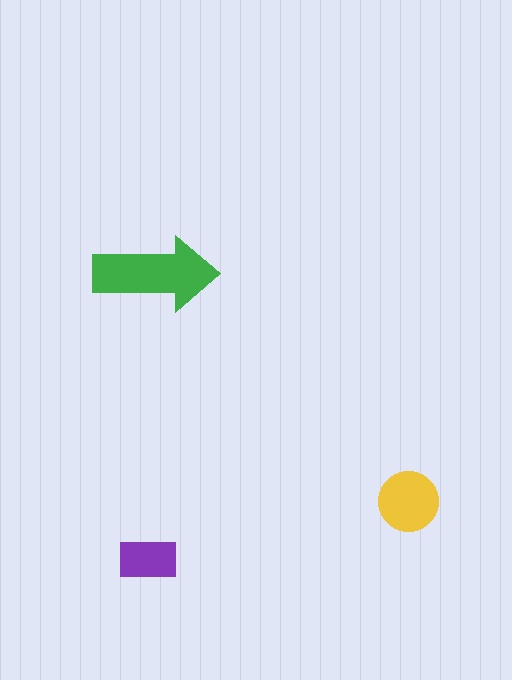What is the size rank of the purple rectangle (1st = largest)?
3rd.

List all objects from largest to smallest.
The green arrow, the yellow circle, the purple rectangle.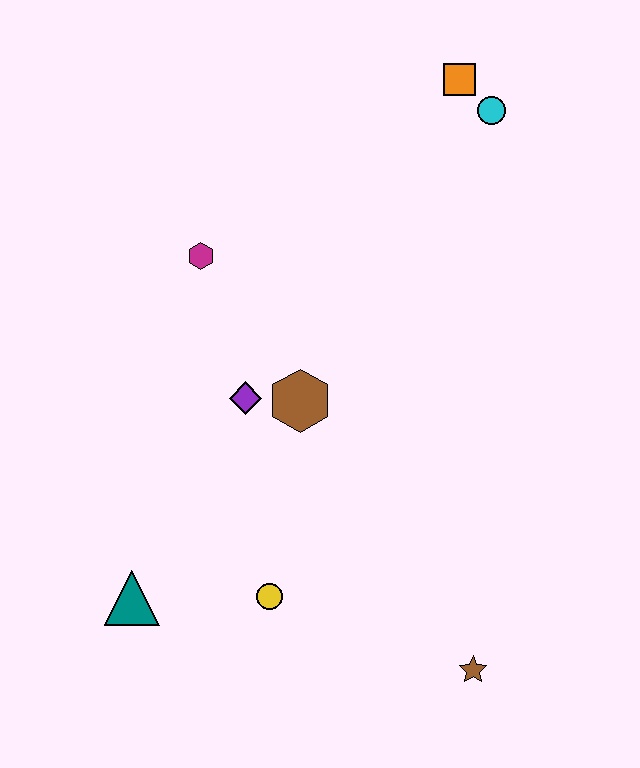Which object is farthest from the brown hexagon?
The orange square is farthest from the brown hexagon.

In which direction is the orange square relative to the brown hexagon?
The orange square is above the brown hexagon.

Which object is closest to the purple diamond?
The brown hexagon is closest to the purple diamond.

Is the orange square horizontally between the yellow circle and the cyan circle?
Yes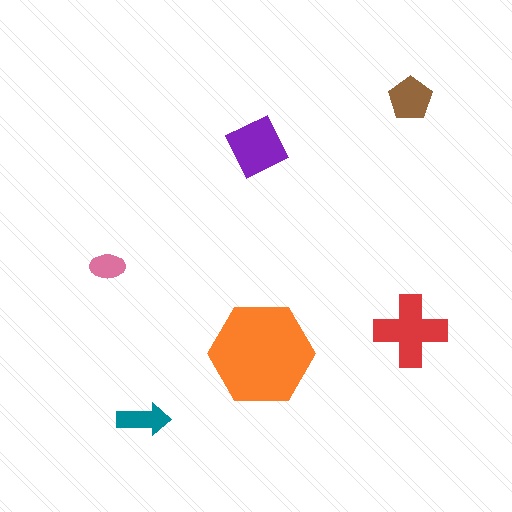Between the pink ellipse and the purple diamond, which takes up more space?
The purple diamond.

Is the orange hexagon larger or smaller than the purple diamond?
Larger.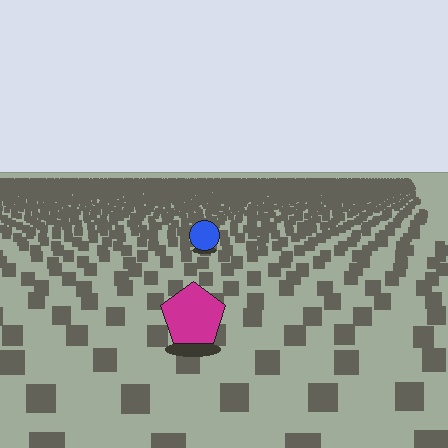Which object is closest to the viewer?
The magenta pentagon is closest. The texture marks near it are larger and more spread out.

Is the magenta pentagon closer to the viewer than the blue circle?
Yes. The magenta pentagon is closer — you can tell from the texture gradient: the ground texture is coarser near it.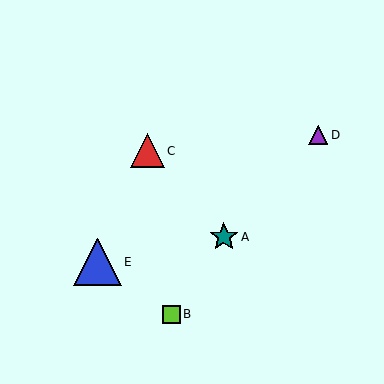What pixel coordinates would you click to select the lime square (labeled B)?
Click at (171, 314) to select the lime square B.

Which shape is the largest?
The blue triangle (labeled E) is the largest.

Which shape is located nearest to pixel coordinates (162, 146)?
The red triangle (labeled C) at (147, 151) is nearest to that location.